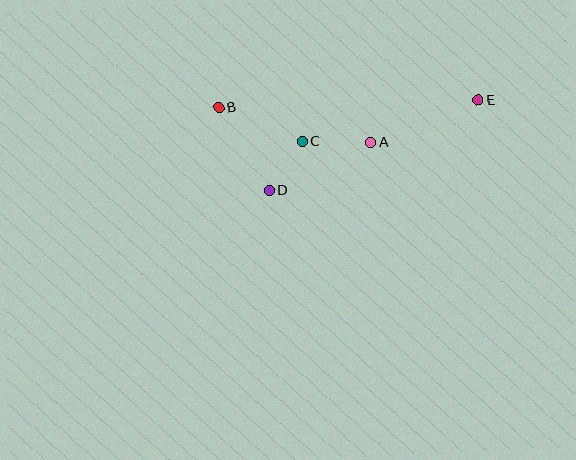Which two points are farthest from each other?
Points B and E are farthest from each other.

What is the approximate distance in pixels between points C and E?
The distance between C and E is approximately 180 pixels.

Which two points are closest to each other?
Points C and D are closest to each other.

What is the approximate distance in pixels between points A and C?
The distance between A and C is approximately 68 pixels.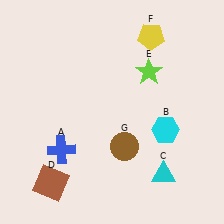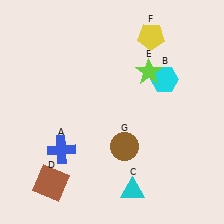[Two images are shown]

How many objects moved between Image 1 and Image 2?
2 objects moved between the two images.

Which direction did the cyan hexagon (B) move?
The cyan hexagon (B) moved up.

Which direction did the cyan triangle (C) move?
The cyan triangle (C) moved left.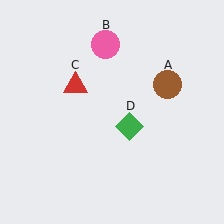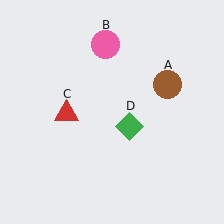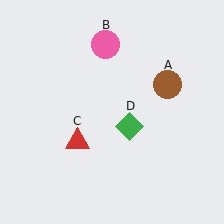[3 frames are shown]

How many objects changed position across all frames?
1 object changed position: red triangle (object C).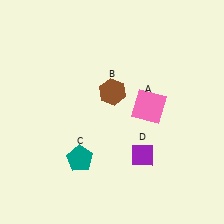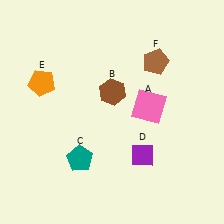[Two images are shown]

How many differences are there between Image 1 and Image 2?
There are 2 differences between the two images.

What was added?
An orange pentagon (E), a brown pentagon (F) were added in Image 2.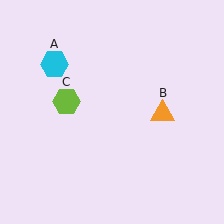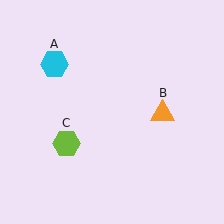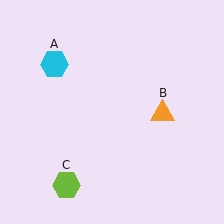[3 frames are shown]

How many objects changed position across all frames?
1 object changed position: lime hexagon (object C).